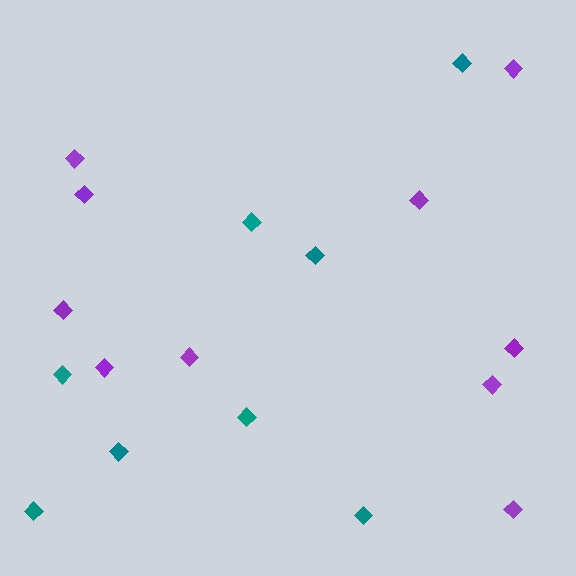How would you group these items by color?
There are 2 groups: one group of purple diamonds (10) and one group of teal diamonds (8).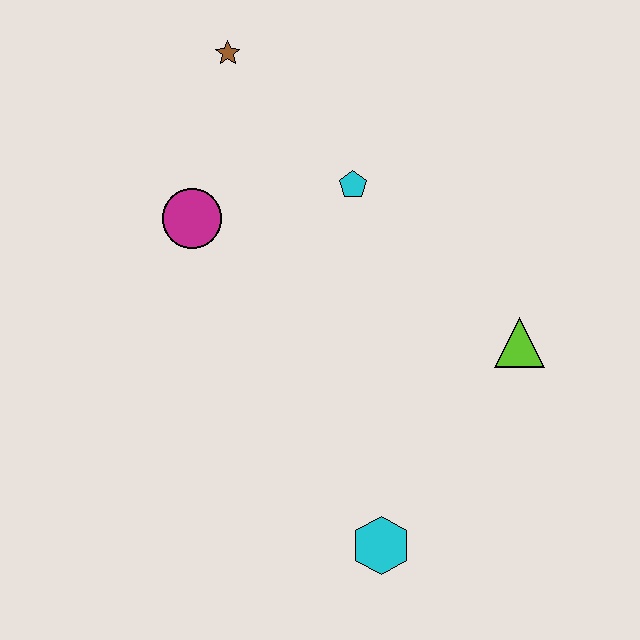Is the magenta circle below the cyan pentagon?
Yes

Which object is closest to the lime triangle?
The cyan pentagon is closest to the lime triangle.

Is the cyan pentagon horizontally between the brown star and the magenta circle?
No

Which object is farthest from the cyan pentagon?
The cyan hexagon is farthest from the cyan pentagon.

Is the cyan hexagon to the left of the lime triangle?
Yes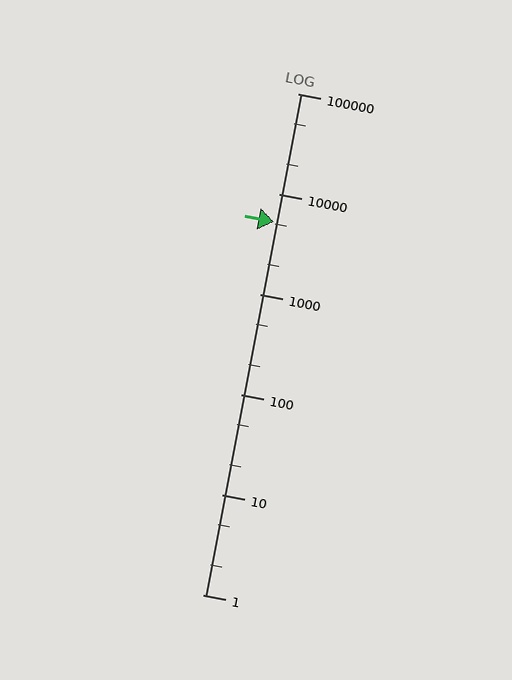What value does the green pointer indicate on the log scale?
The pointer indicates approximately 5200.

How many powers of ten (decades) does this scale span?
The scale spans 5 decades, from 1 to 100000.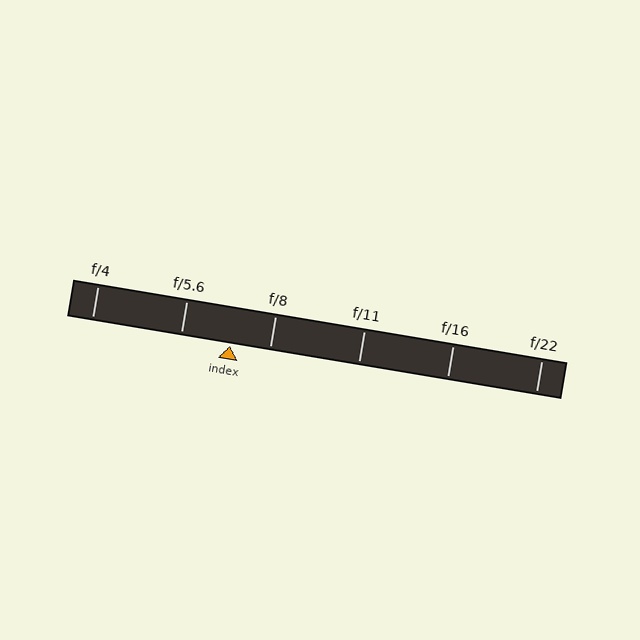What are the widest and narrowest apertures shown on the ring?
The widest aperture shown is f/4 and the narrowest is f/22.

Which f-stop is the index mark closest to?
The index mark is closest to f/8.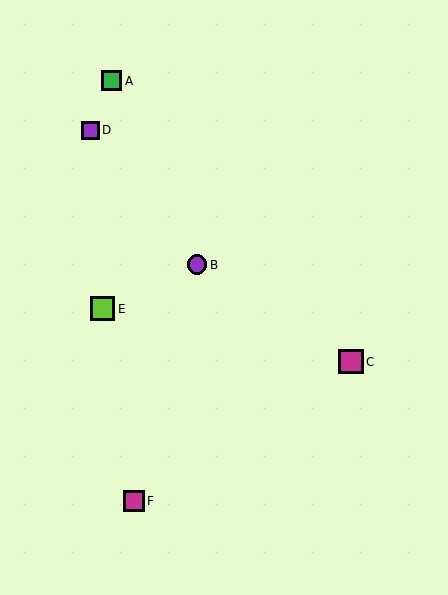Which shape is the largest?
The lime square (labeled E) is the largest.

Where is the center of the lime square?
The center of the lime square is at (103, 309).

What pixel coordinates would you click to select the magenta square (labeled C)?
Click at (351, 362) to select the magenta square C.